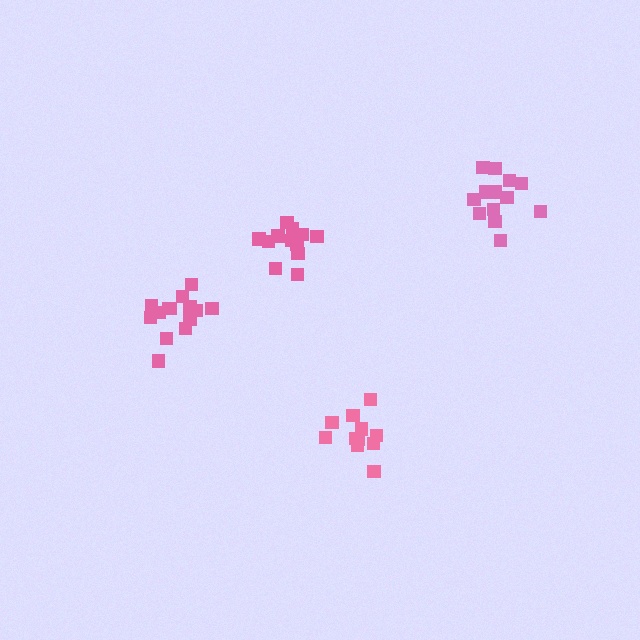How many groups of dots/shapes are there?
There are 4 groups.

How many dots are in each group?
Group 1: 11 dots, Group 2: 14 dots, Group 3: 12 dots, Group 4: 13 dots (50 total).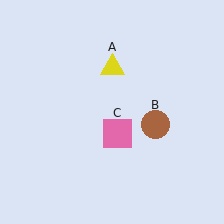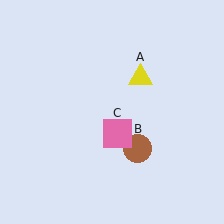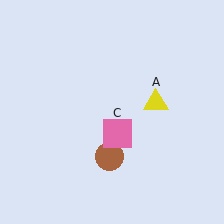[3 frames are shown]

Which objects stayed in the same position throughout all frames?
Pink square (object C) remained stationary.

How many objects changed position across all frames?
2 objects changed position: yellow triangle (object A), brown circle (object B).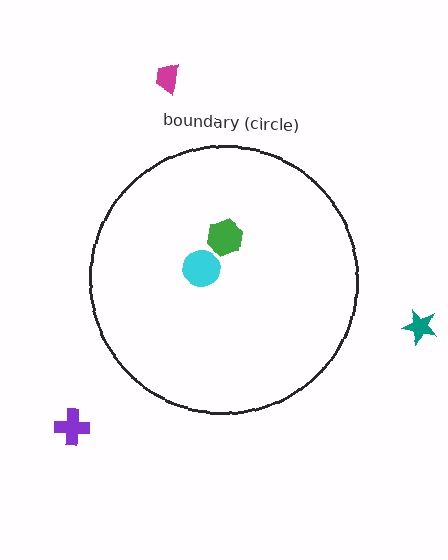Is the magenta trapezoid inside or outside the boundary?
Outside.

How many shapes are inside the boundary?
2 inside, 3 outside.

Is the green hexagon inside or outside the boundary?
Inside.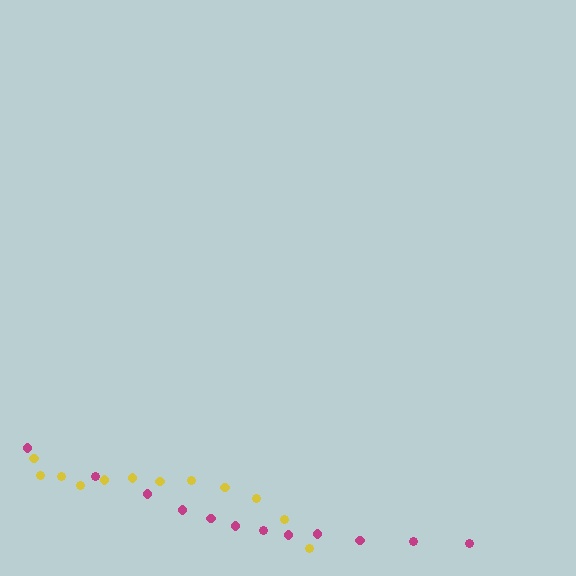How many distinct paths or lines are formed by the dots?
There are 2 distinct paths.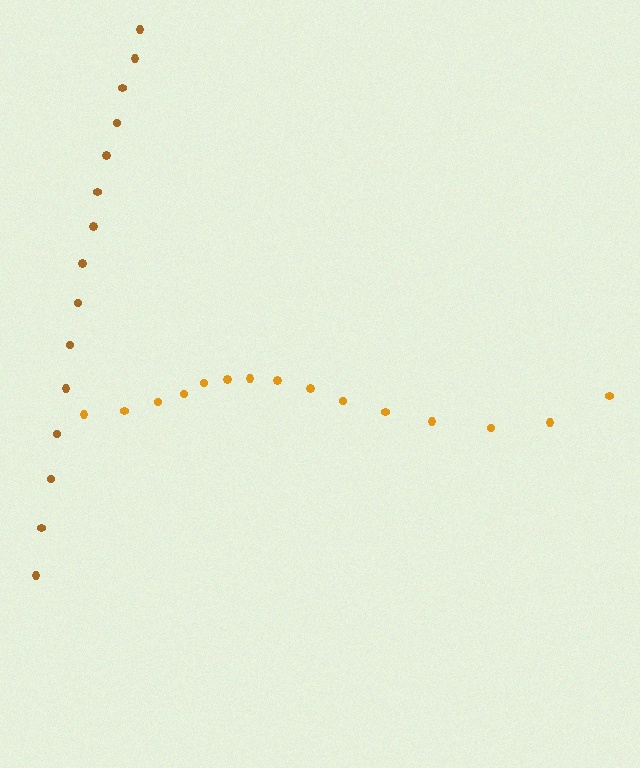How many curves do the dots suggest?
There are 2 distinct paths.